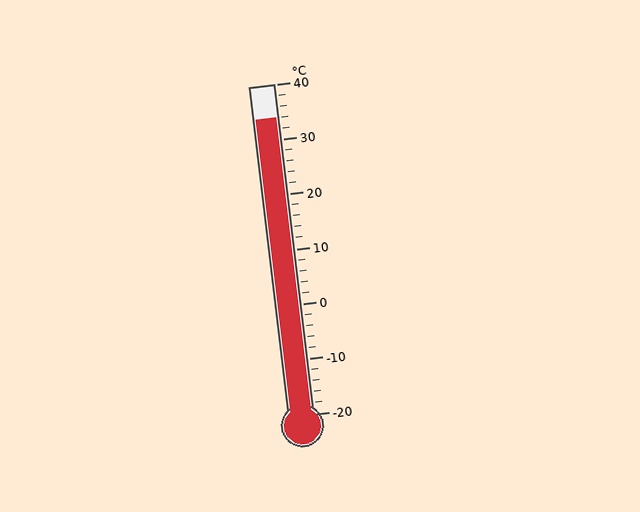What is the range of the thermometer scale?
The thermometer scale ranges from -20°C to 40°C.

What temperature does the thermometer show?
The thermometer shows approximately 34°C.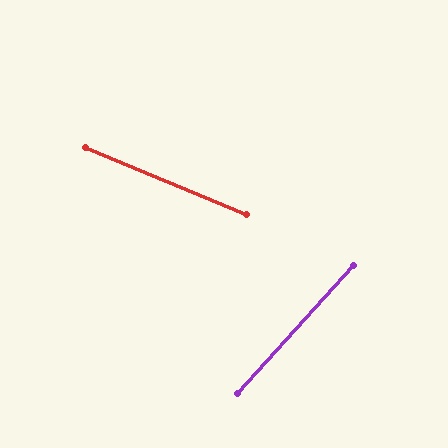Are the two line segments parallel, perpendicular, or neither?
Neither parallel nor perpendicular — they differ by about 70°.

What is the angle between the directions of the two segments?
Approximately 70 degrees.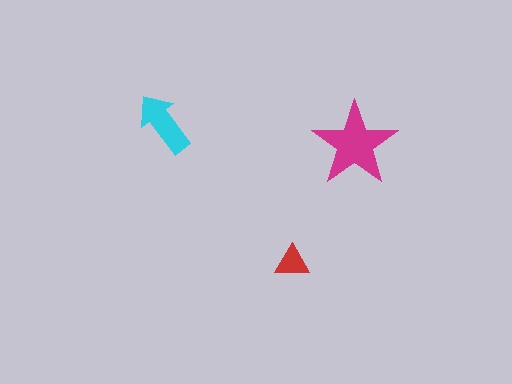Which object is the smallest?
The red triangle.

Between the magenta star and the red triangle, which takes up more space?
The magenta star.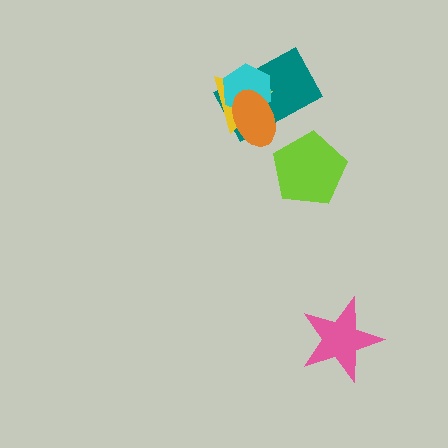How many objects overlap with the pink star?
0 objects overlap with the pink star.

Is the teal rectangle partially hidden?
Yes, it is partially covered by another shape.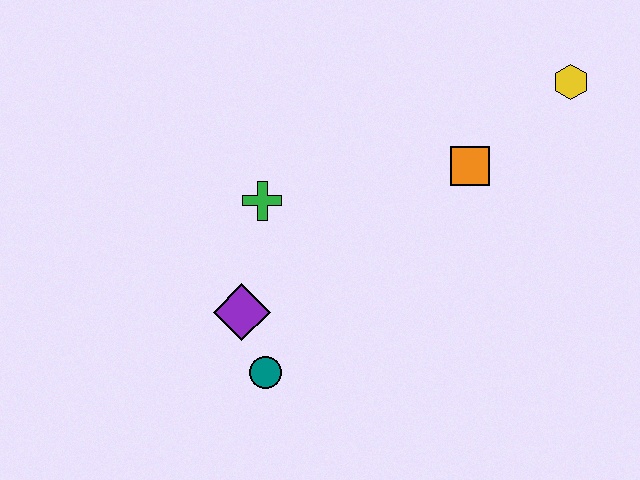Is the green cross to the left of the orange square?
Yes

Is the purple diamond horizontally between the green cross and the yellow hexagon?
No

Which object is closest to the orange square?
The yellow hexagon is closest to the orange square.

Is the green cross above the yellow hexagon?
No